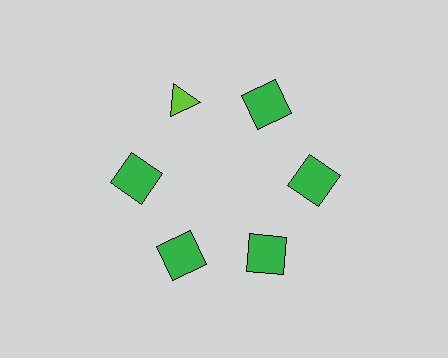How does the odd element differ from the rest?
It differs in both color (lime instead of green) and shape (triangle instead of square).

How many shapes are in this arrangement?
There are 6 shapes arranged in a ring pattern.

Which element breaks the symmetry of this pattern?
The lime triangle at roughly the 11 o'clock position breaks the symmetry. All other shapes are green squares.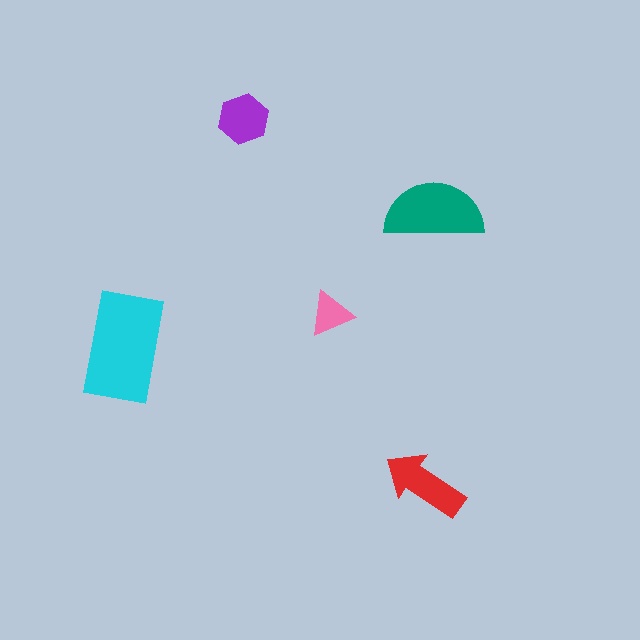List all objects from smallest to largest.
The pink triangle, the purple hexagon, the red arrow, the teal semicircle, the cyan rectangle.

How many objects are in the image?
There are 5 objects in the image.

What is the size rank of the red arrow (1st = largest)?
3rd.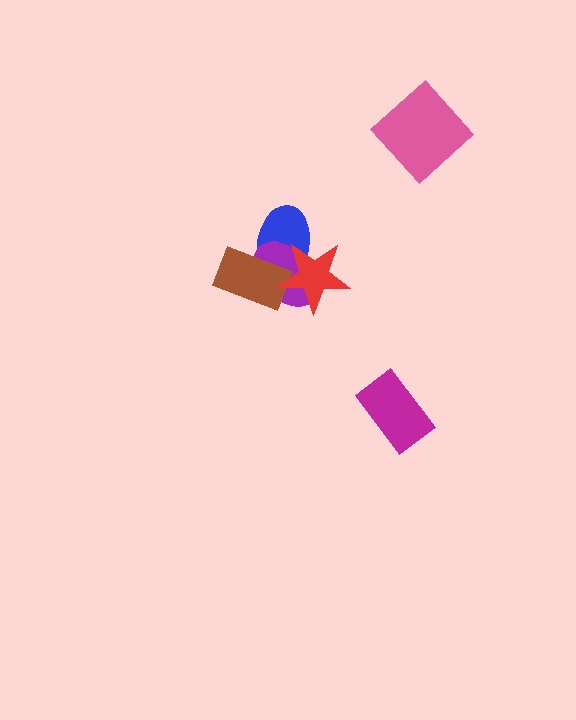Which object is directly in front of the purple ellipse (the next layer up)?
The brown rectangle is directly in front of the purple ellipse.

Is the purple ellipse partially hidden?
Yes, it is partially covered by another shape.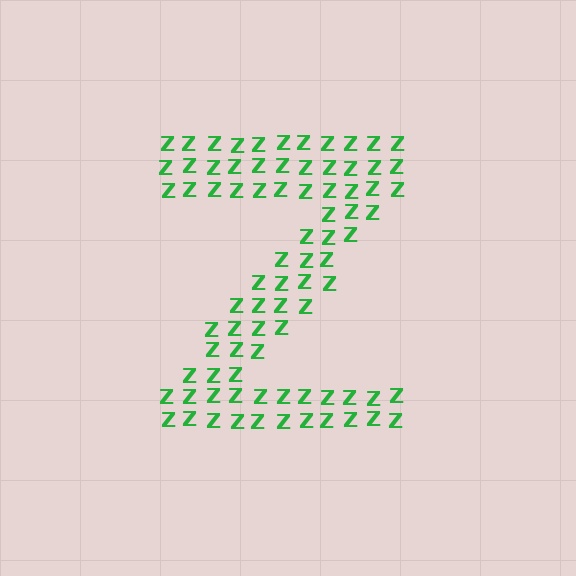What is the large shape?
The large shape is the letter Z.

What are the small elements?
The small elements are letter Z's.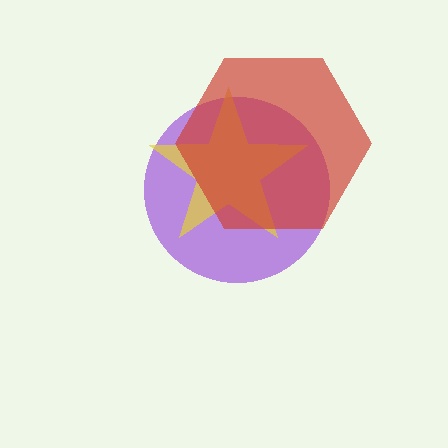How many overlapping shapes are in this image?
There are 3 overlapping shapes in the image.